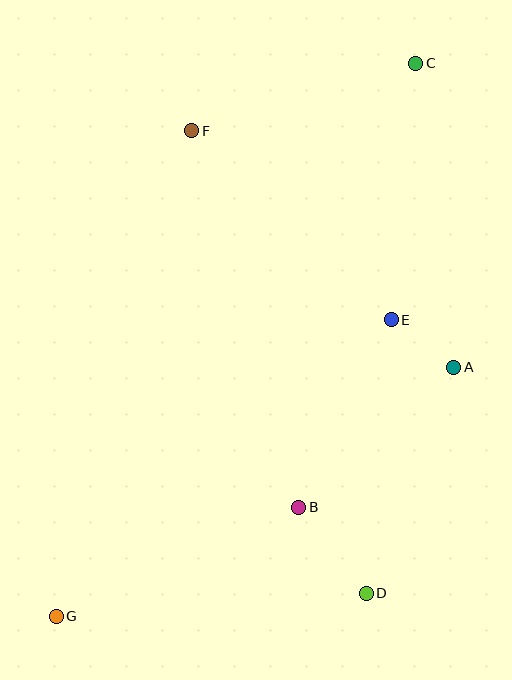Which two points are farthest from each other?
Points C and G are farthest from each other.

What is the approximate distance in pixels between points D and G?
The distance between D and G is approximately 311 pixels.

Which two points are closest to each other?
Points A and E are closest to each other.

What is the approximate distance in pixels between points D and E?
The distance between D and E is approximately 275 pixels.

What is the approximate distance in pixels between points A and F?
The distance between A and F is approximately 353 pixels.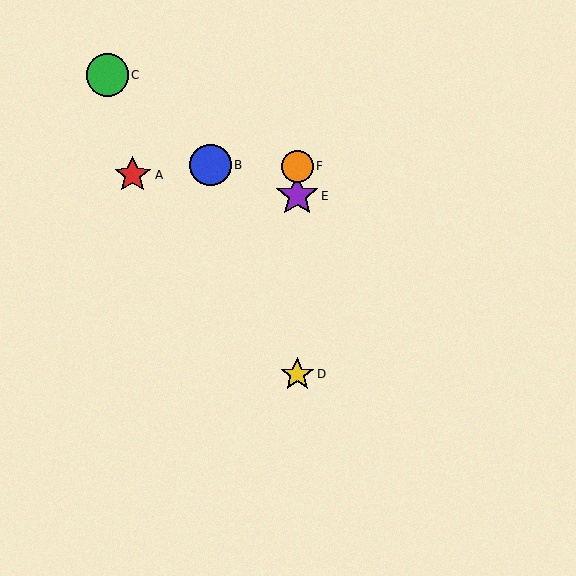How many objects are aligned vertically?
3 objects (D, E, F) are aligned vertically.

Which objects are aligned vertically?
Objects D, E, F are aligned vertically.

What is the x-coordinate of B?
Object B is at x≈211.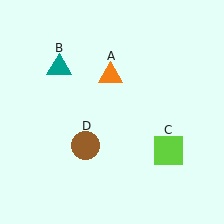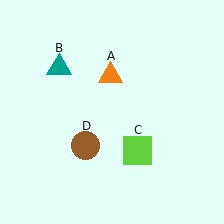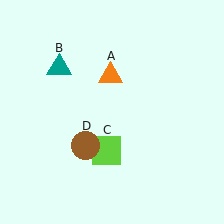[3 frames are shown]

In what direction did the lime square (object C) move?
The lime square (object C) moved left.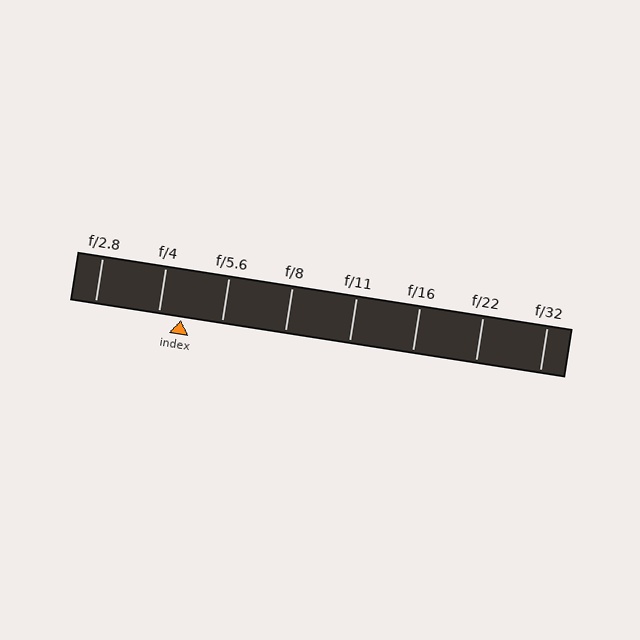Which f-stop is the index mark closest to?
The index mark is closest to f/4.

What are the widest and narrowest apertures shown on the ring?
The widest aperture shown is f/2.8 and the narrowest is f/32.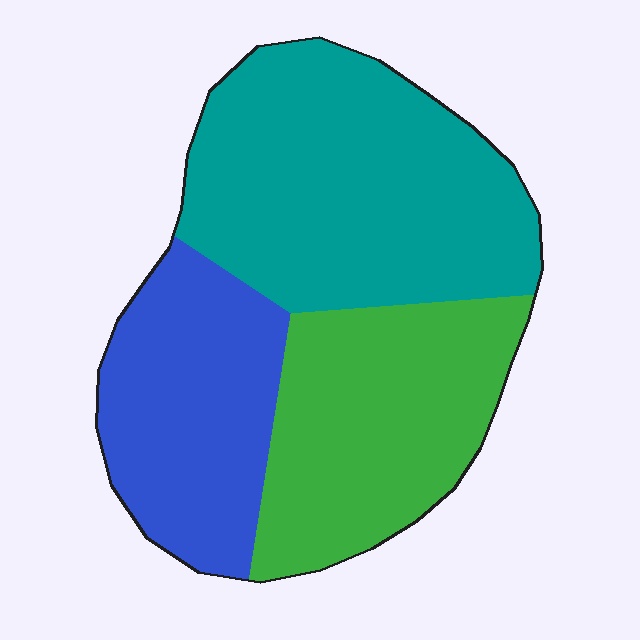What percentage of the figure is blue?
Blue takes up about one quarter (1/4) of the figure.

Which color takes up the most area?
Teal, at roughly 45%.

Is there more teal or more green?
Teal.